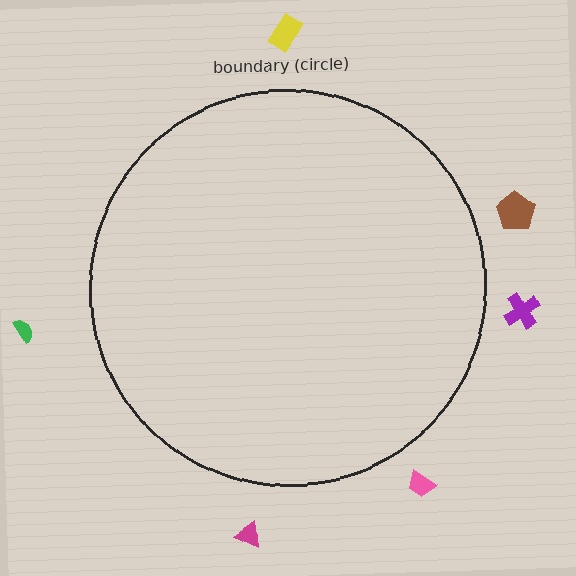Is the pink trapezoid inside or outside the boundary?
Outside.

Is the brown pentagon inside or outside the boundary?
Outside.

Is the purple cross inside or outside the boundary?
Outside.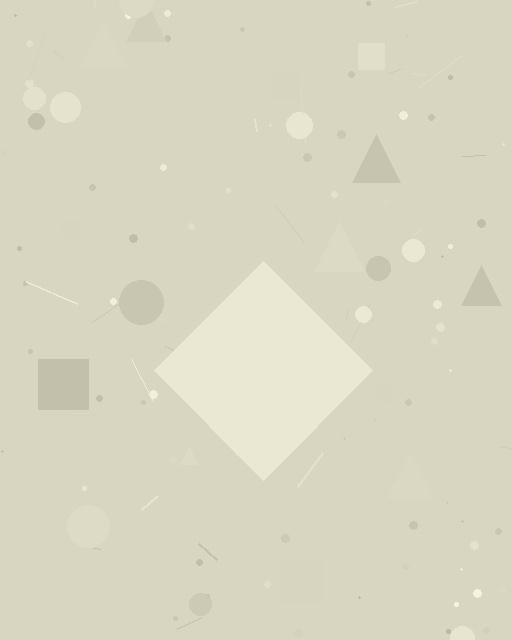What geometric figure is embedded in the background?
A diamond is embedded in the background.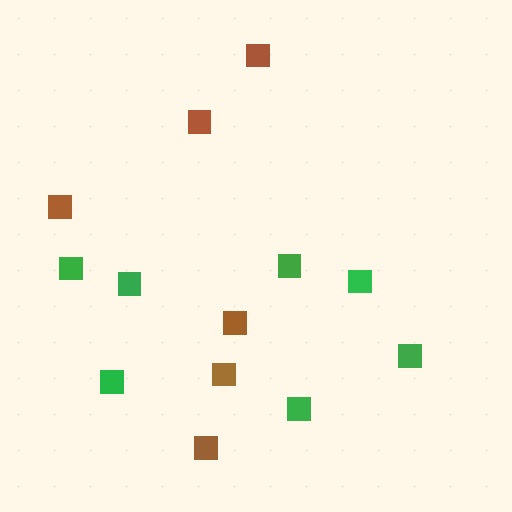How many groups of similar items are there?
There are 2 groups: one group of brown squares (6) and one group of green squares (7).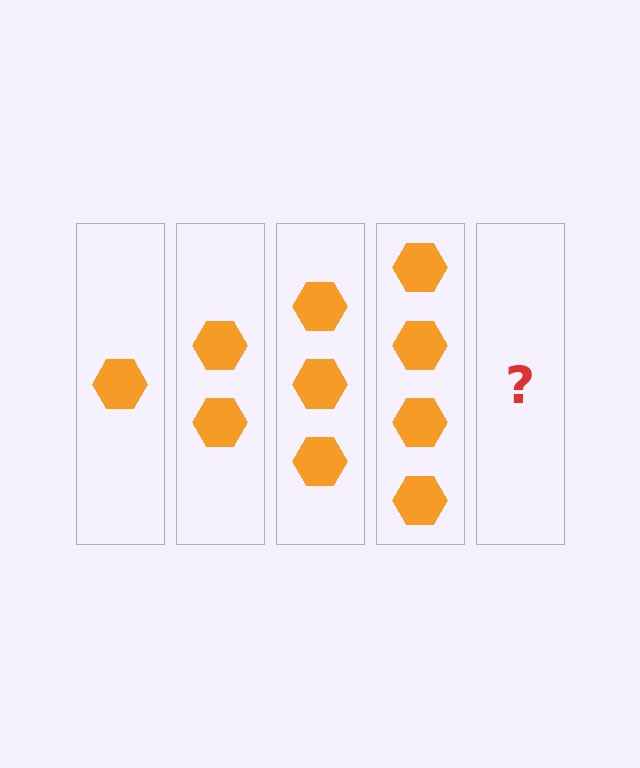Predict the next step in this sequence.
The next step is 5 hexagons.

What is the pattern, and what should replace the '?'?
The pattern is that each step adds one more hexagon. The '?' should be 5 hexagons.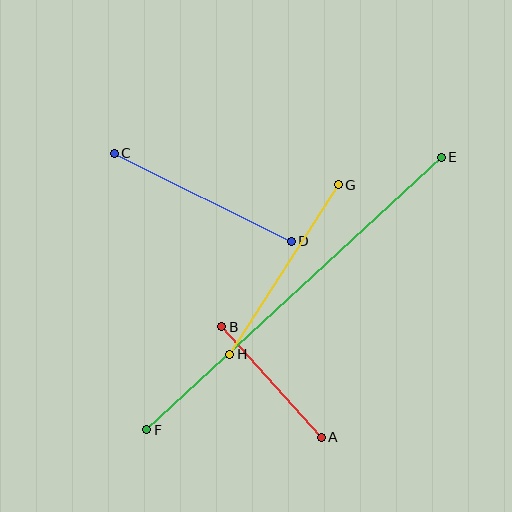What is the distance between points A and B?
The distance is approximately 148 pixels.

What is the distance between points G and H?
The distance is approximately 201 pixels.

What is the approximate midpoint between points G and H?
The midpoint is at approximately (284, 269) pixels.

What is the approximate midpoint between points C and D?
The midpoint is at approximately (203, 197) pixels.